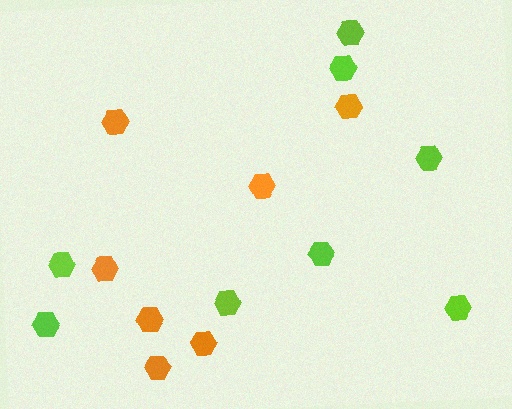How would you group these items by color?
There are 2 groups: one group of lime hexagons (8) and one group of orange hexagons (7).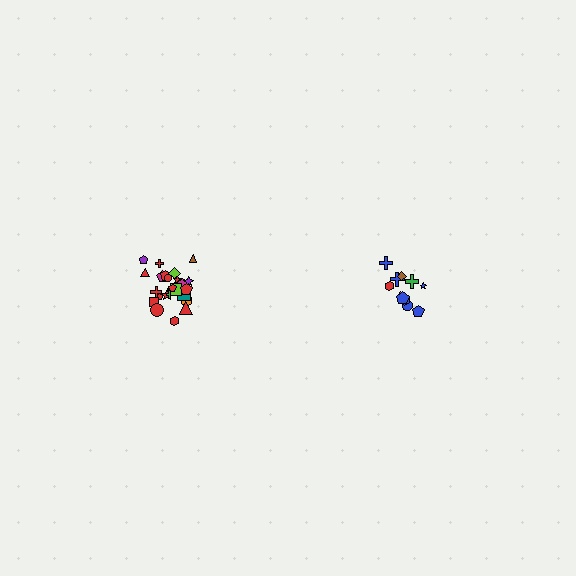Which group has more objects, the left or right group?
The left group.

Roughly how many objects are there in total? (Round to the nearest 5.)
Roughly 35 objects in total.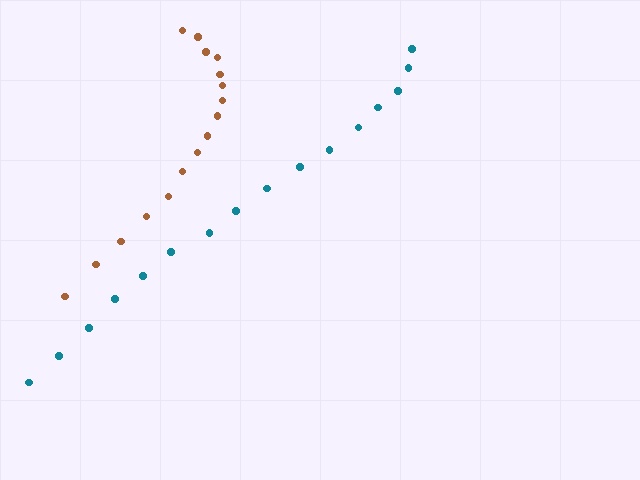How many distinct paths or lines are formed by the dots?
There are 2 distinct paths.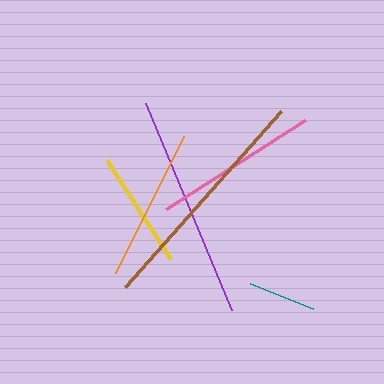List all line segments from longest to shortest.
From longest to shortest: brown, purple, pink, orange, yellow, teal.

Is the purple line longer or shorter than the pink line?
The purple line is longer than the pink line.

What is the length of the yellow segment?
The yellow segment is approximately 118 pixels long.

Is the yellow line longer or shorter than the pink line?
The pink line is longer than the yellow line.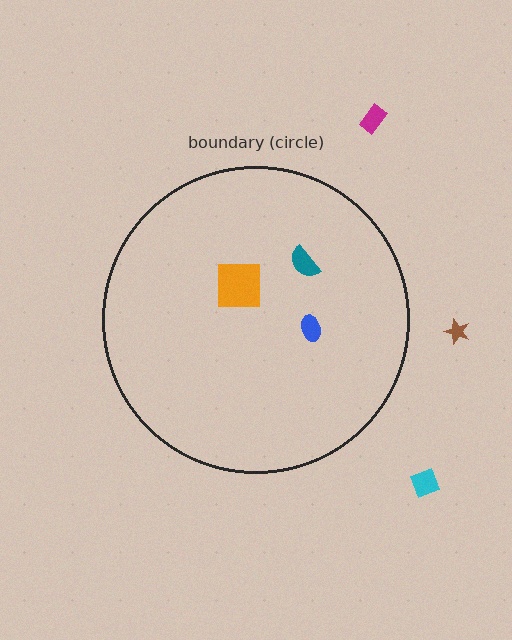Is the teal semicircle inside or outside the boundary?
Inside.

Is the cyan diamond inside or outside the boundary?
Outside.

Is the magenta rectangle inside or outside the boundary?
Outside.